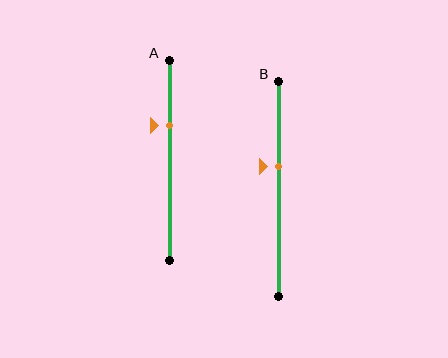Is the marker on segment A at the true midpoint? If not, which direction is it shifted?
No, the marker on segment A is shifted upward by about 17% of the segment length.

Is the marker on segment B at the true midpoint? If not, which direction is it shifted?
No, the marker on segment B is shifted upward by about 11% of the segment length.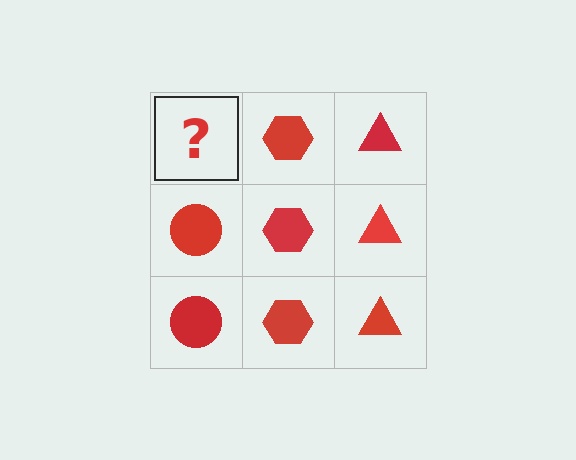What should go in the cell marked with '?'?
The missing cell should contain a red circle.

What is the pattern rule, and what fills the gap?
The rule is that each column has a consistent shape. The gap should be filled with a red circle.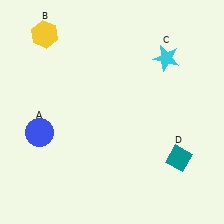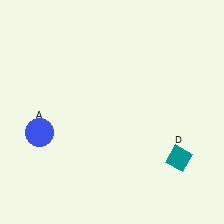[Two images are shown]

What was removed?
The cyan star (C), the yellow hexagon (B) were removed in Image 2.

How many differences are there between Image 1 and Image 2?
There are 2 differences between the two images.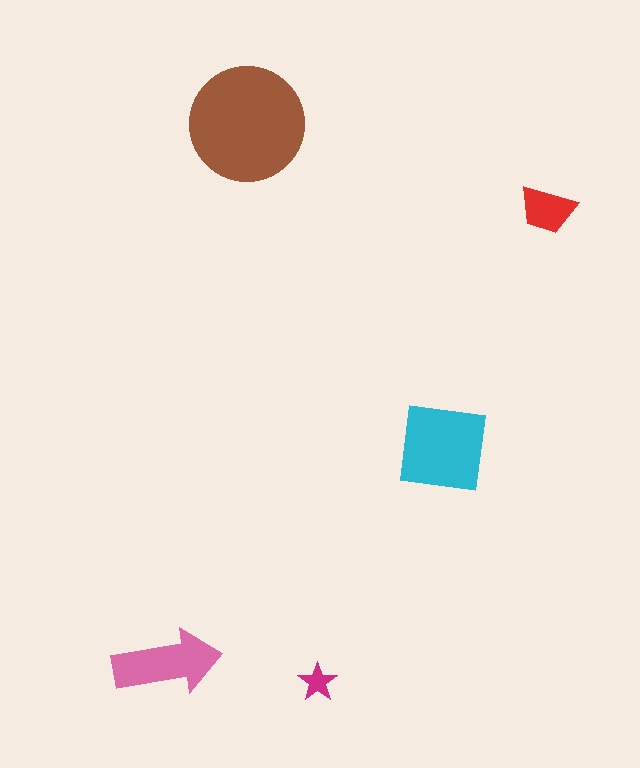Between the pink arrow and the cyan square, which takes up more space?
The cyan square.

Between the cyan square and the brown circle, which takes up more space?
The brown circle.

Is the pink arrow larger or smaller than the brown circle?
Smaller.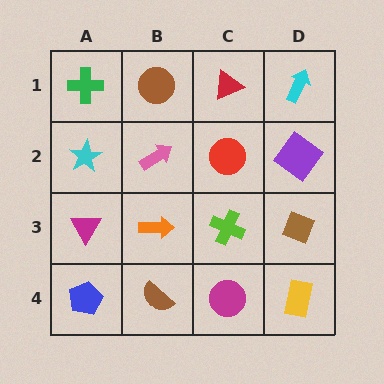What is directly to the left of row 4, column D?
A magenta circle.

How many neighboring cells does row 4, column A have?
2.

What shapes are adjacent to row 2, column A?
A green cross (row 1, column A), a magenta triangle (row 3, column A), a pink arrow (row 2, column B).